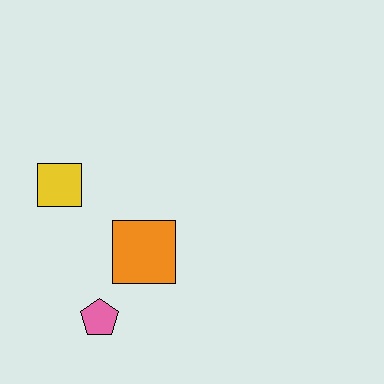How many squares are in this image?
There are 2 squares.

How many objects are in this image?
There are 3 objects.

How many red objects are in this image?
There are no red objects.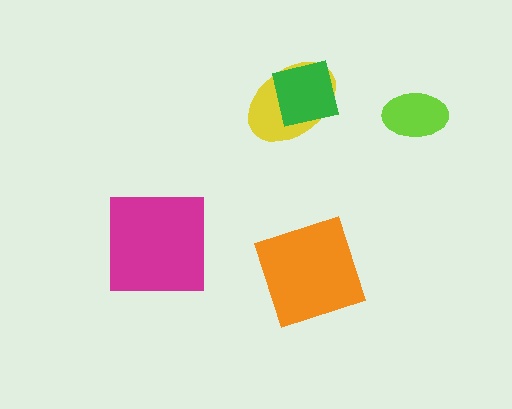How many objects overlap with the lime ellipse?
0 objects overlap with the lime ellipse.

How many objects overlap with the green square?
1 object overlaps with the green square.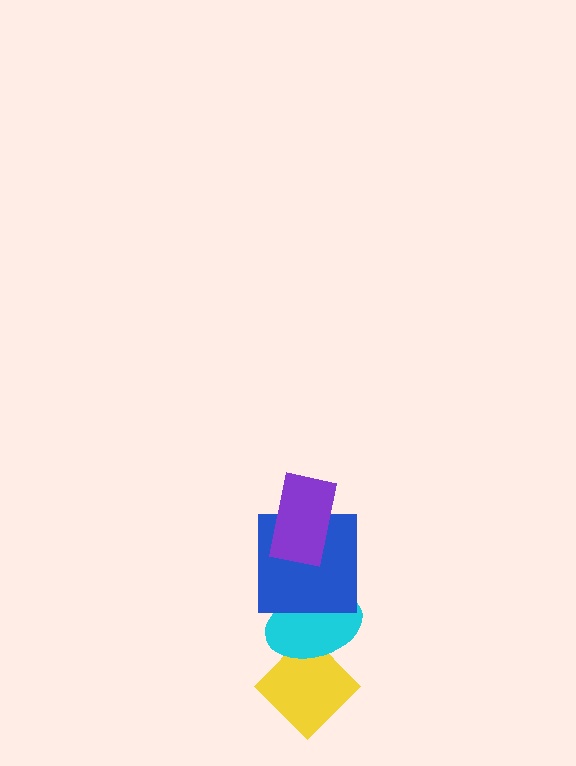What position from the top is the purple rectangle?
The purple rectangle is 1st from the top.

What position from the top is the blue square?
The blue square is 2nd from the top.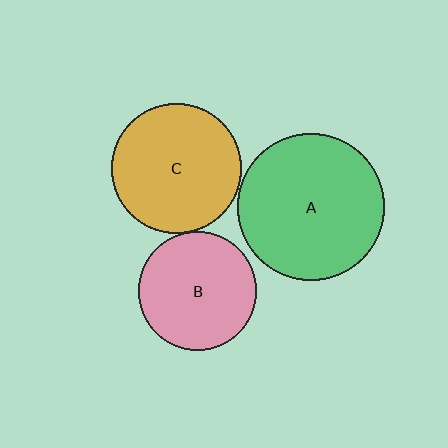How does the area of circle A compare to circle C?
Approximately 1.3 times.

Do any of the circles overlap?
No, none of the circles overlap.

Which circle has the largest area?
Circle A (green).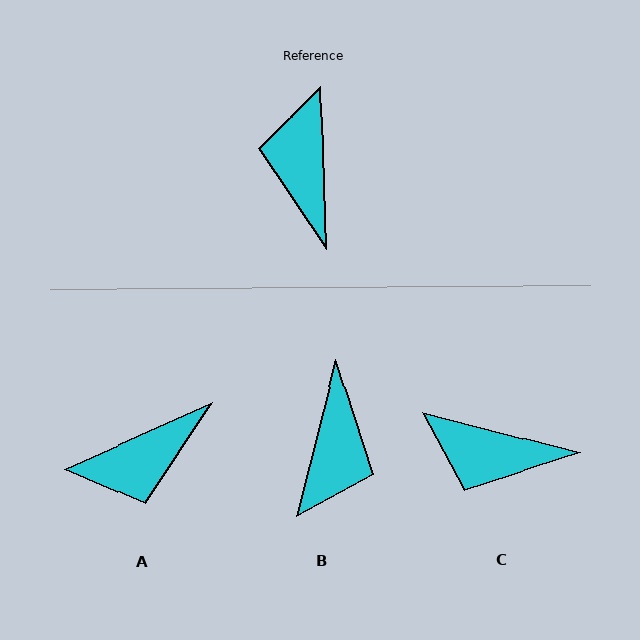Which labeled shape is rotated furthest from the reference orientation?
B, about 164 degrees away.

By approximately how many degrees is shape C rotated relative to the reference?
Approximately 74 degrees counter-clockwise.